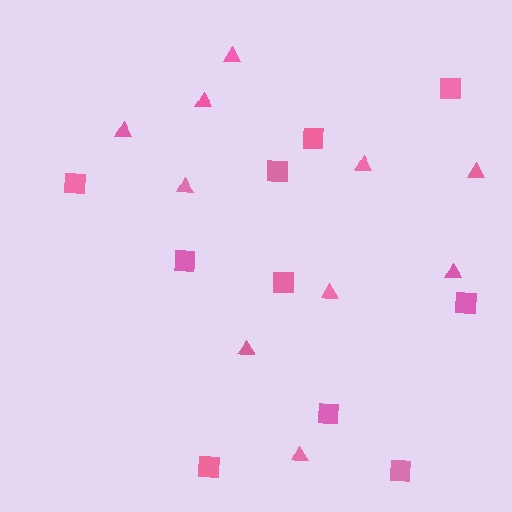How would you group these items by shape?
There are 2 groups: one group of squares (10) and one group of triangles (10).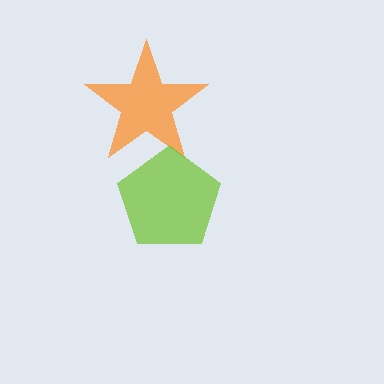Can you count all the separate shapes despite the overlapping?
Yes, there are 2 separate shapes.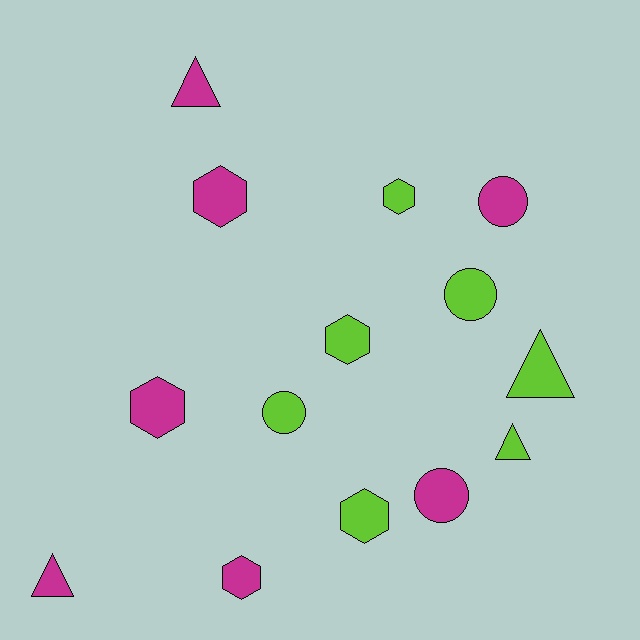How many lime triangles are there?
There are 2 lime triangles.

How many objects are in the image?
There are 14 objects.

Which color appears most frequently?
Magenta, with 7 objects.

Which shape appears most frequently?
Hexagon, with 6 objects.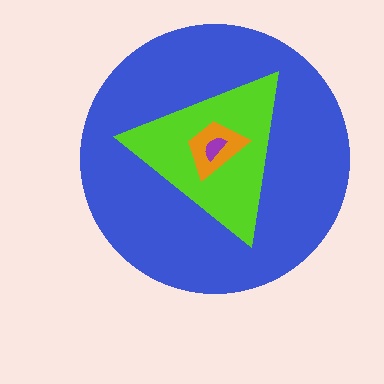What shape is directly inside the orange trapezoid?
The purple semicircle.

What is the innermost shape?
The purple semicircle.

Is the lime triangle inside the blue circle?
Yes.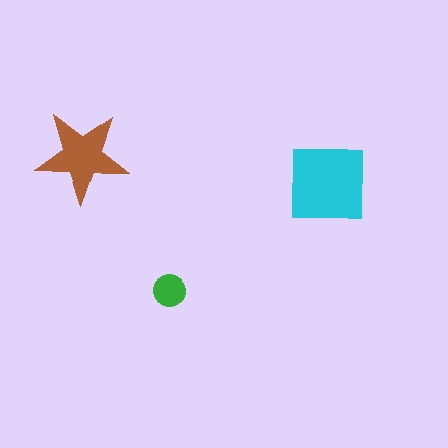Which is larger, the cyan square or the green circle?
The cyan square.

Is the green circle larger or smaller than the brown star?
Smaller.